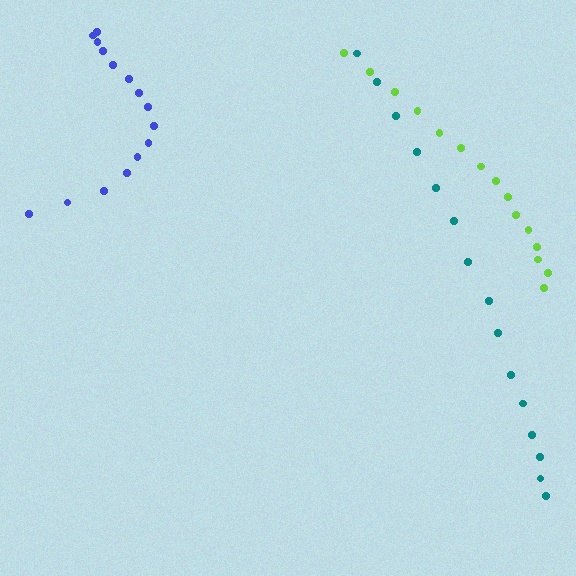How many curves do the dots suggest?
There are 3 distinct paths.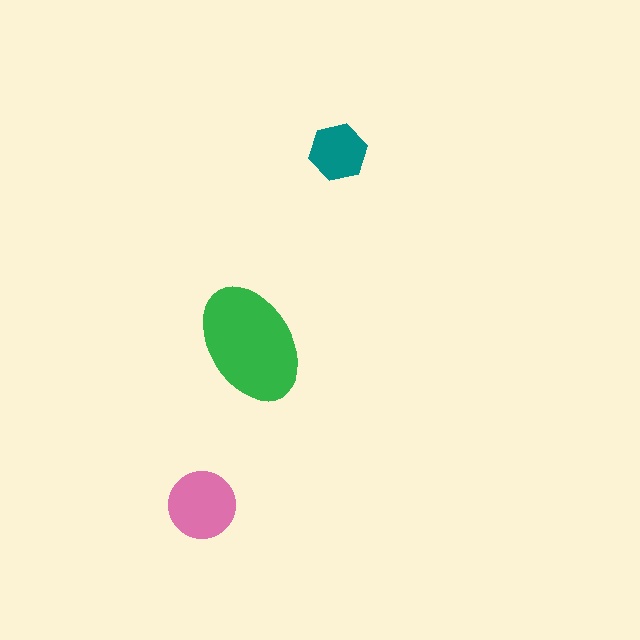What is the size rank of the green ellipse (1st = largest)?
1st.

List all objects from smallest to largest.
The teal hexagon, the pink circle, the green ellipse.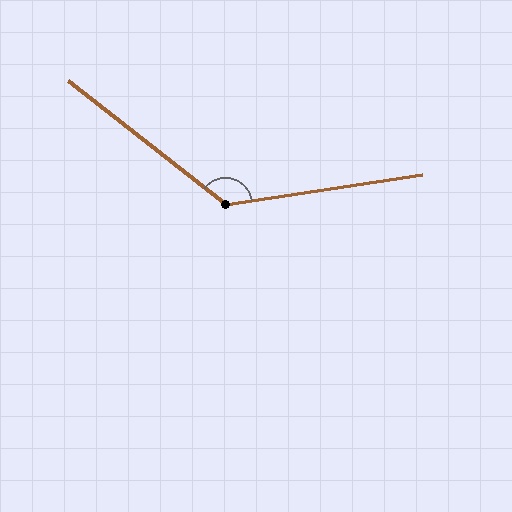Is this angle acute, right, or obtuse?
It is obtuse.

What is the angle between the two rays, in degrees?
Approximately 133 degrees.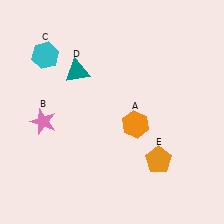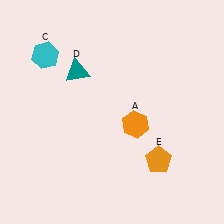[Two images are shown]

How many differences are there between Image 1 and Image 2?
There is 1 difference between the two images.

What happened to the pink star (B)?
The pink star (B) was removed in Image 2. It was in the bottom-left area of Image 1.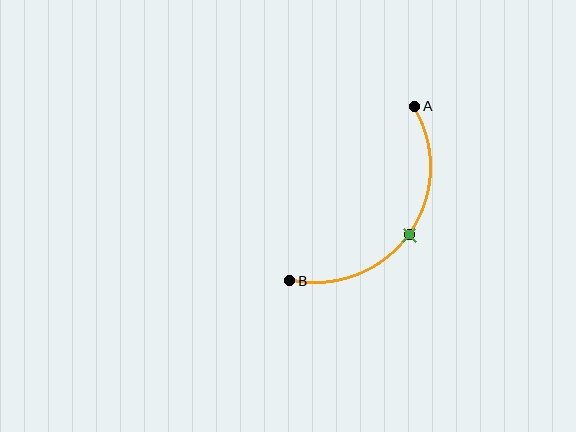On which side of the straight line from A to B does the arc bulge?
The arc bulges below and to the right of the straight line connecting A and B.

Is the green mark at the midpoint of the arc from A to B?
Yes. The green mark lies on the arc at equal arc-length from both A and B — it is the arc midpoint.